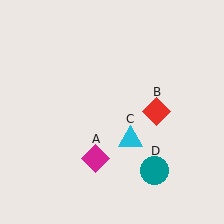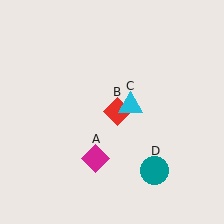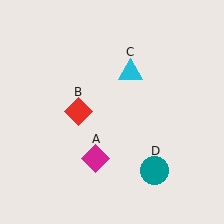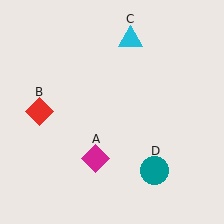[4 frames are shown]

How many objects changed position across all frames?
2 objects changed position: red diamond (object B), cyan triangle (object C).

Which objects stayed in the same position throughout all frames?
Magenta diamond (object A) and teal circle (object D) remained stationary.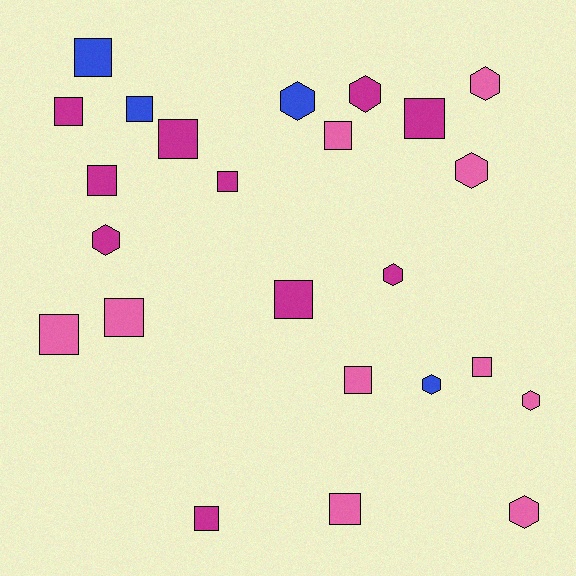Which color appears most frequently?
Magenta, with 10 objects.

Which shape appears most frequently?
Square, with 15 objects.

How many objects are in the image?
There are 24 objects.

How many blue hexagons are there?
There are 2 blue hexagons.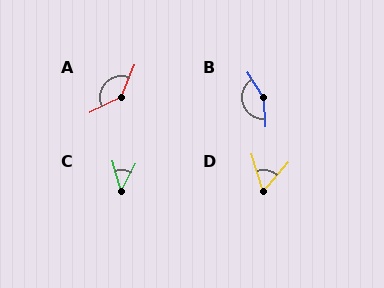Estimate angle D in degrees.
Approximately 57 degrees.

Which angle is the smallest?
C, at approximately 45 degrees.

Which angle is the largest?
B, at approximately 152 degrees.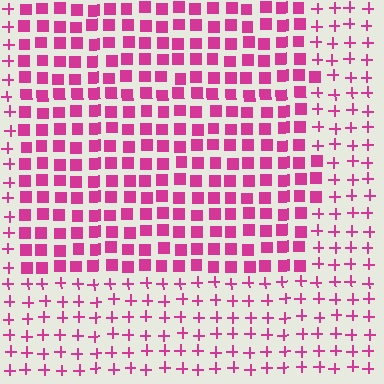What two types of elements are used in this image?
The image uses squares inside the rectangle region and plus signs outside it.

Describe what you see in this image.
The image is filled with small magenta elements arranged in a uniform grid. A rectangle-shaped region contains squares, while the surrounding area contains plus signs. The boundary is defined purely by the change in element shape.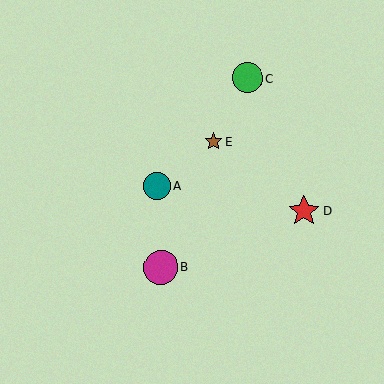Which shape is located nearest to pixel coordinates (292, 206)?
The red star (labeled D) at (304, 211) is nearest to that location.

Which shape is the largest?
The magenta circle (labeled B) is the largest.